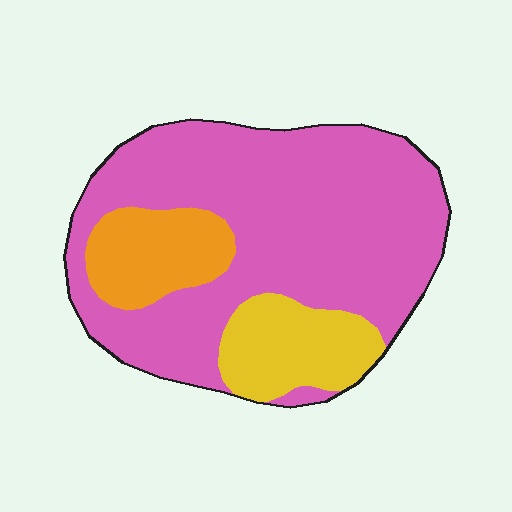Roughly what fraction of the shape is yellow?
Yellow takes up about one sixth (1/6) of the shape.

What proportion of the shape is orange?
Orange covers 14% of the shape.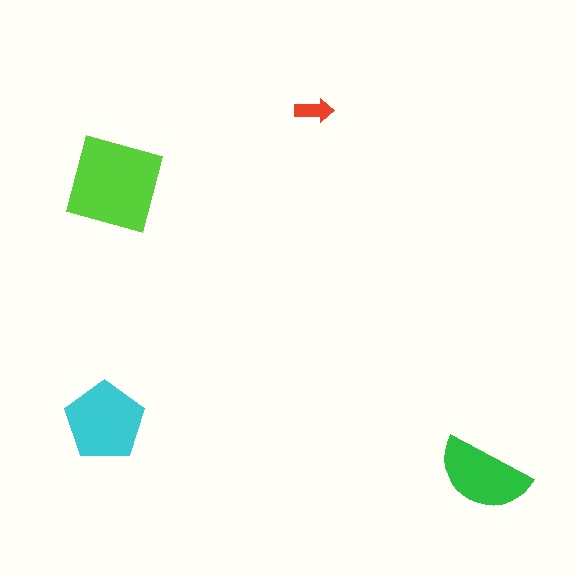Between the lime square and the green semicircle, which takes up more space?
The lime square.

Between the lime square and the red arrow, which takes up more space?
The lime square.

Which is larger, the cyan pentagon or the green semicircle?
The cyan pentagon.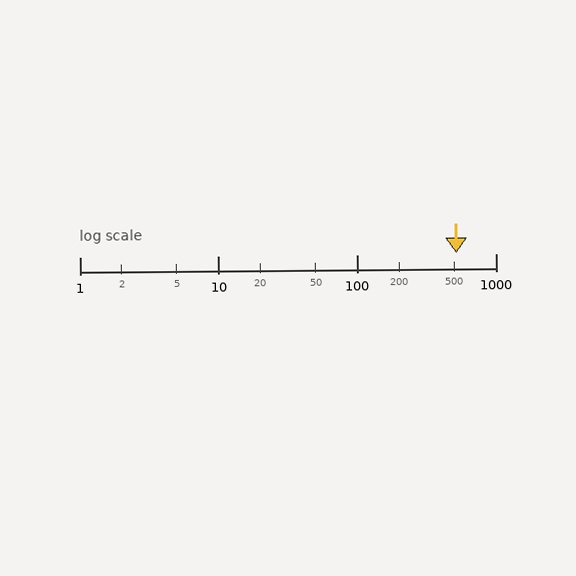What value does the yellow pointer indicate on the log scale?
The pointer indicates approximately 520.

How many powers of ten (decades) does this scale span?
The scale spans 3 decades, from 1 to 1000.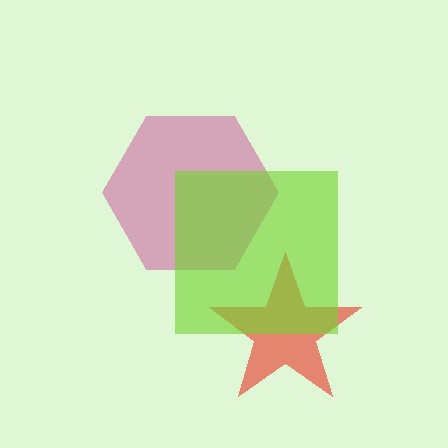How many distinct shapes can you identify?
There are 3 distinct shapes: a red star, a magenta hexagon, a lime square.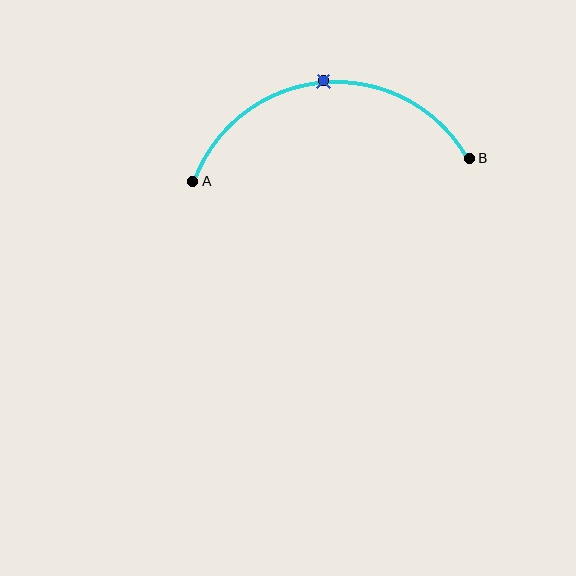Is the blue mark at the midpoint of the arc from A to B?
Yes. The blue mark lies on the arc at equal arc-length from both A and B — it is the arc midpoint.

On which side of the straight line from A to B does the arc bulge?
The arc bulges above the straight line connecting A and B.